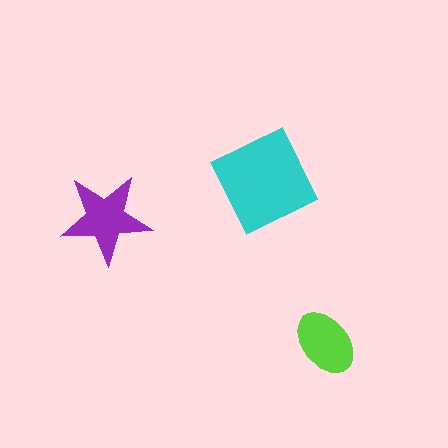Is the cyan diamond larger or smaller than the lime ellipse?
Larger.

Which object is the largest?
The cyan diamond.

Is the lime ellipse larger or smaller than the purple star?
Smaller.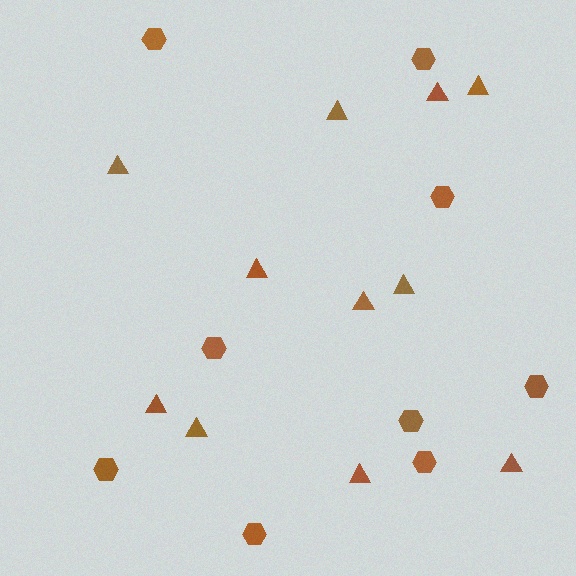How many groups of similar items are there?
There are 2 groups: one group of hexagons (9) and one group of triangles (11).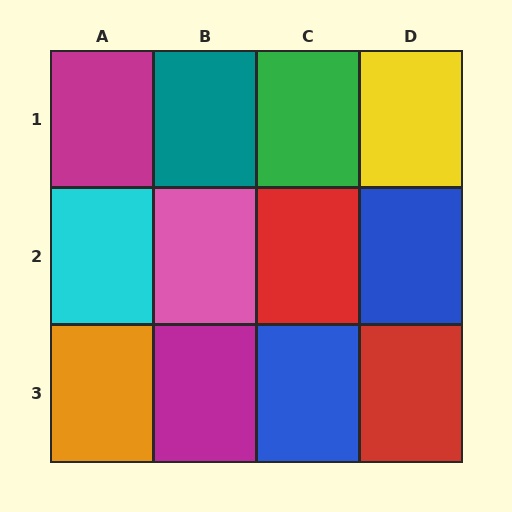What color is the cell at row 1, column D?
Yellow.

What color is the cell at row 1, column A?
Magenta.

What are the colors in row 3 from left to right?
Orange, magenta, blue, red.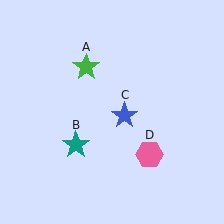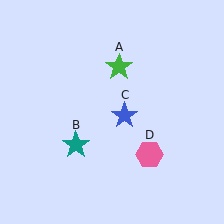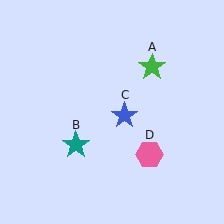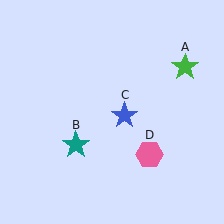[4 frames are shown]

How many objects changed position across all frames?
1 object changed position: green star (object A).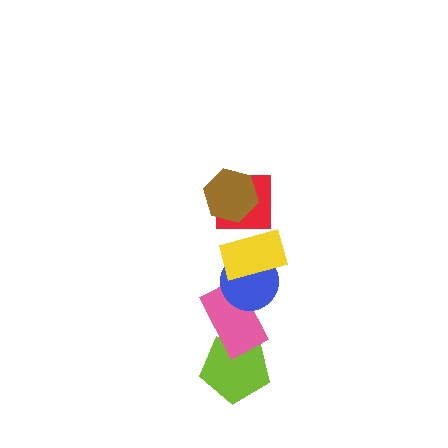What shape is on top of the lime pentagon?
The pink rectangle is on top of the lime pentagon.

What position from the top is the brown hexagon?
The brown hexagon is 1st from the top.